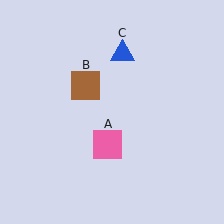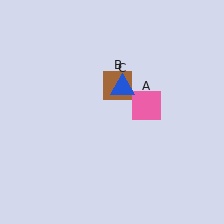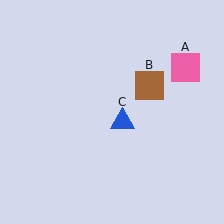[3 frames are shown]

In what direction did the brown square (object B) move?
The brown square (object B) moved right.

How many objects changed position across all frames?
3 objects changed position: pink square (object A), brown square (object B), blue triangle (object C).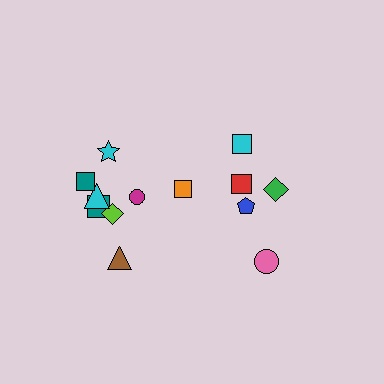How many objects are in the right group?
There are 5 objects.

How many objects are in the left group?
There are 8 objects.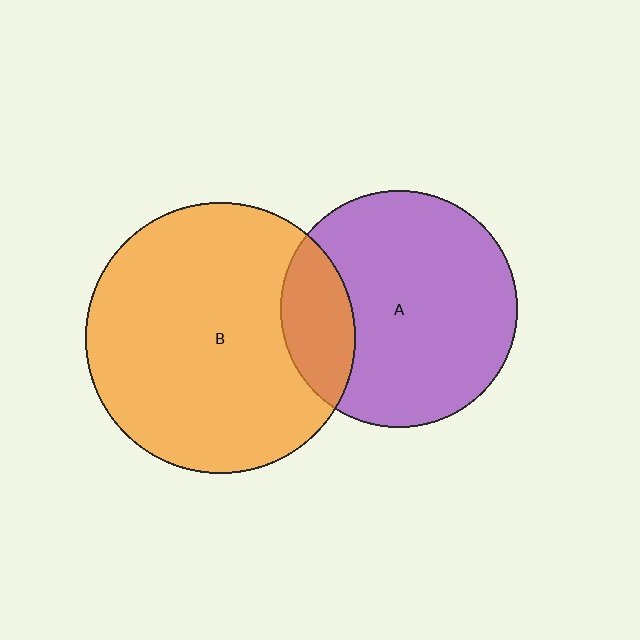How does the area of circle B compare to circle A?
Approximately 1.3 times.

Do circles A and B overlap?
Yes.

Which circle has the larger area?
Circle B (orange).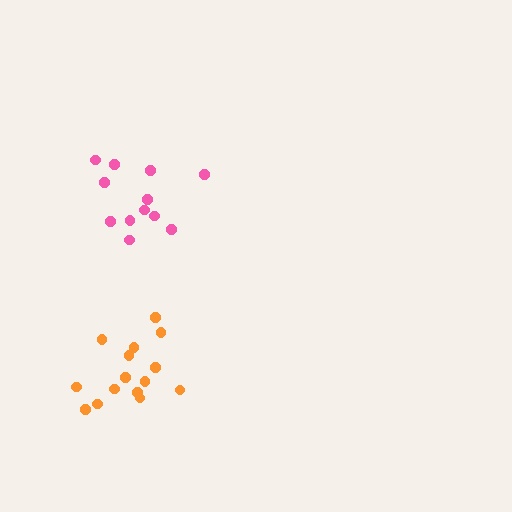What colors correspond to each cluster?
The clusters are colored: pink, orange.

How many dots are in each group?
Group 1: 12 dots, Group 2: 15 dots (27 total).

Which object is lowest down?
The orange cluster is bottommost.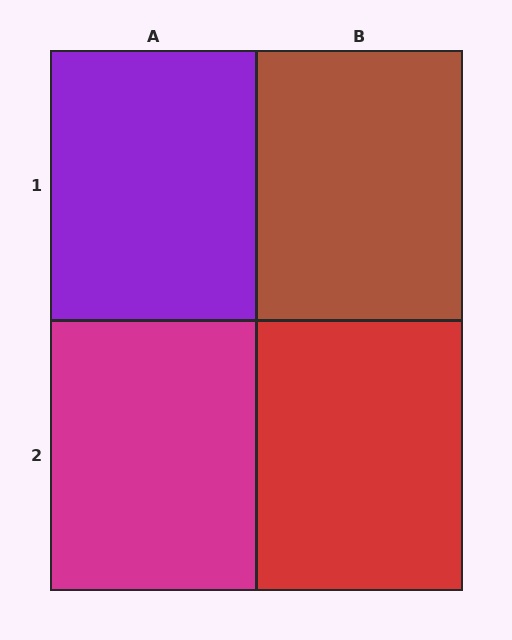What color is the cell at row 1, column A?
Purple.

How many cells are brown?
1 cell is brown.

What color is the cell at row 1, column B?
Brown.